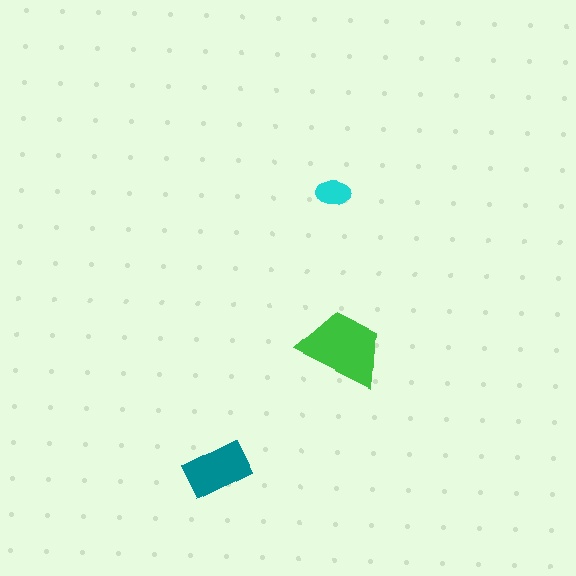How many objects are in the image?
There are 3 objects in the image.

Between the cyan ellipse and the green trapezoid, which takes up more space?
The green trapezoid.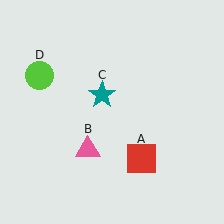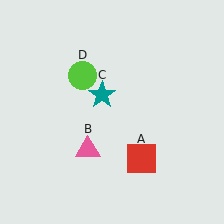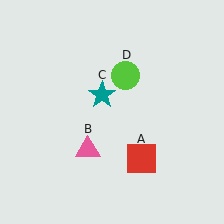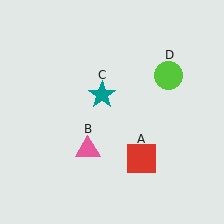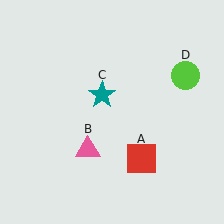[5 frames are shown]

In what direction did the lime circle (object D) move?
The lime circle (object D) moved right.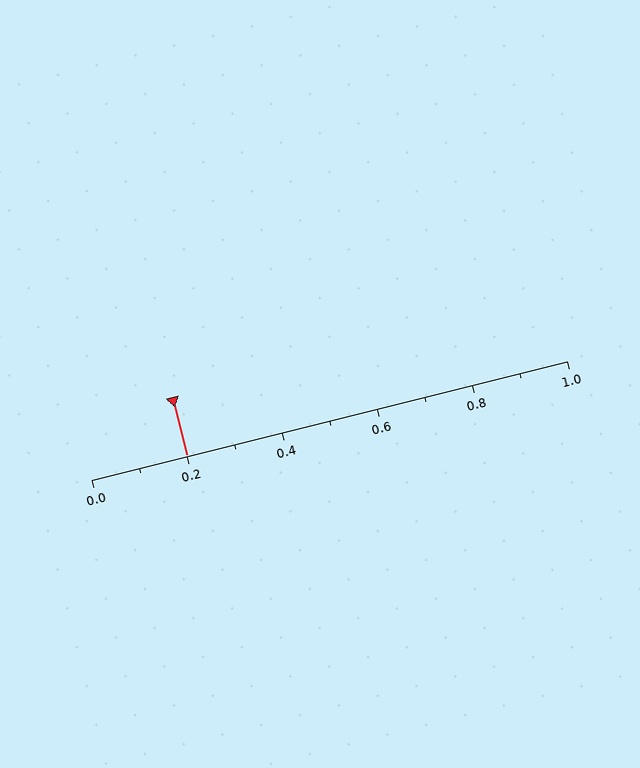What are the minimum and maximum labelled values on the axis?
The axis runs from 0.0 to 1.0.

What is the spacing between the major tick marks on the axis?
The major ticks are spaced 0.2 apart.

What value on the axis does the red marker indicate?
The marker indicates approximately 0.2.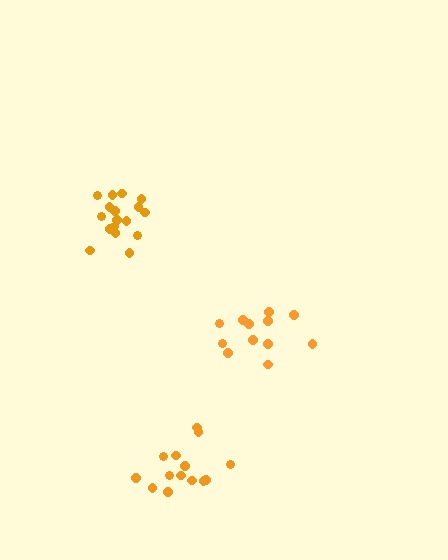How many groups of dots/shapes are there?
There are 3 groups.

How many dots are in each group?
Group 1: 14 dots, Group 2: 12 dots, Group 3: 17 dots (43 total).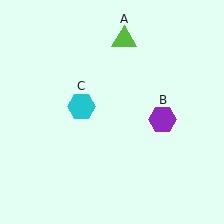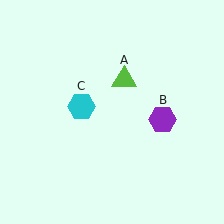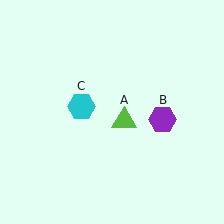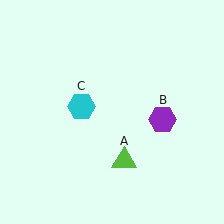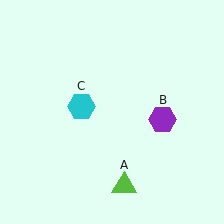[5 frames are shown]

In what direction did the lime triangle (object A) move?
The lime triangle (object A) moved down.